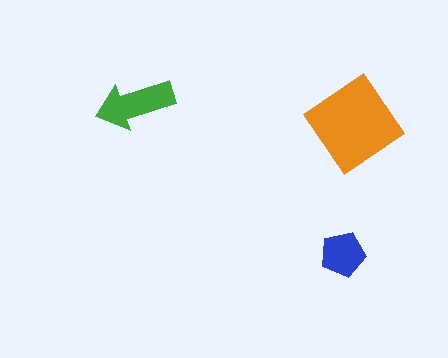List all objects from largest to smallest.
The orange diamond, the green arrow, the blue pentagon.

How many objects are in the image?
There are 3 objects in the image.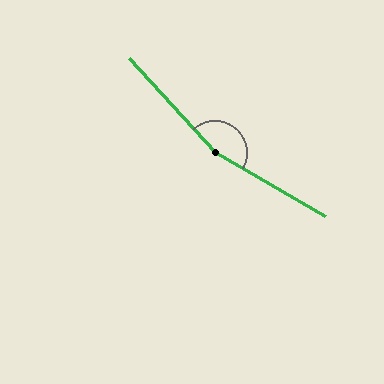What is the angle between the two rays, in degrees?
Approximately 162 degrees.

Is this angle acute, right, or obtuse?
It is obtuse.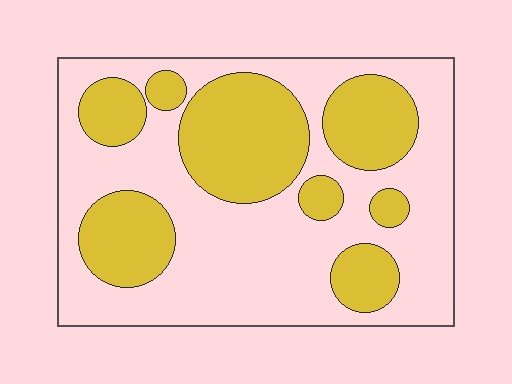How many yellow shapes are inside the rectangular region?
8.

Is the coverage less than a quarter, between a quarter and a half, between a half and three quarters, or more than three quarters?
Between a quarter and a half.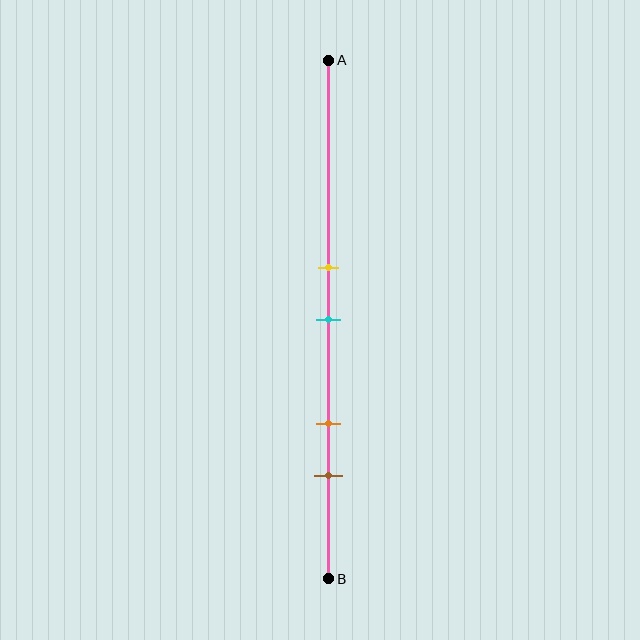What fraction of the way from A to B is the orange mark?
The orange mark is approximately 70% (0.7) of the way from A to B.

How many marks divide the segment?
There are 4 marks dividing the segment.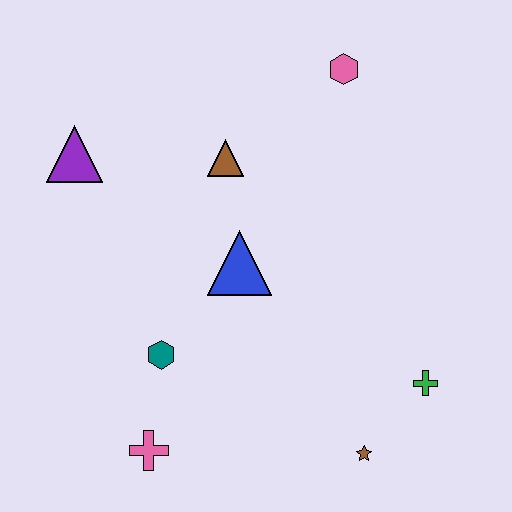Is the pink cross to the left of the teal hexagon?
Yes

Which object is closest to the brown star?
The green cross is closest to the brown star.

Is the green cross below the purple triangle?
Yes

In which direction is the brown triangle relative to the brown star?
The brown triangle is above the brown star.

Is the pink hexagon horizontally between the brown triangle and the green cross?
Yes